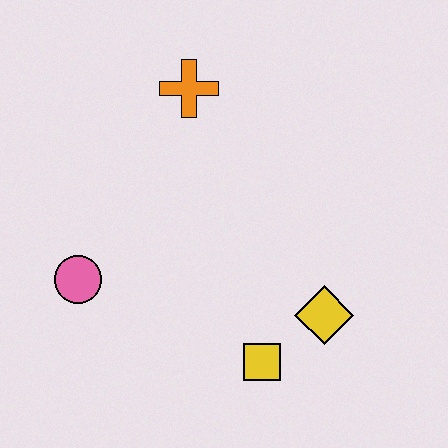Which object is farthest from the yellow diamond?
The orange cross is farthest from the yellow diamond.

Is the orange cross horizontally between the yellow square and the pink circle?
Yes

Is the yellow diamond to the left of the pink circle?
No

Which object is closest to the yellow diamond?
The yellow square is closest to the yellow diamond.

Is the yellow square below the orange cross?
Yes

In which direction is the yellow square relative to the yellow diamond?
The yellow square is to the left of the yellow diamond.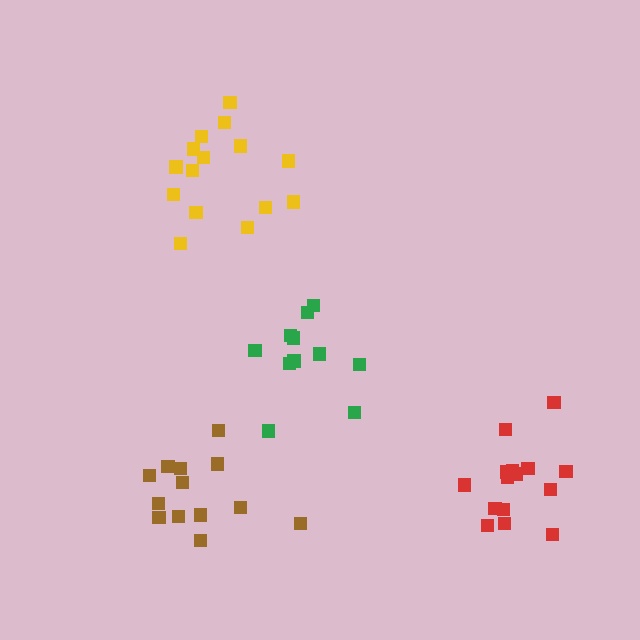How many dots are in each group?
Group 1: 11 dots, Group 2: 15 dots, Group 3: 13 dots, Group 4: 15 dots (54 total).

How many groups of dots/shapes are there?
There are 4 groups.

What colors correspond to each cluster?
The clusters are colored: green, red, brown, yellow.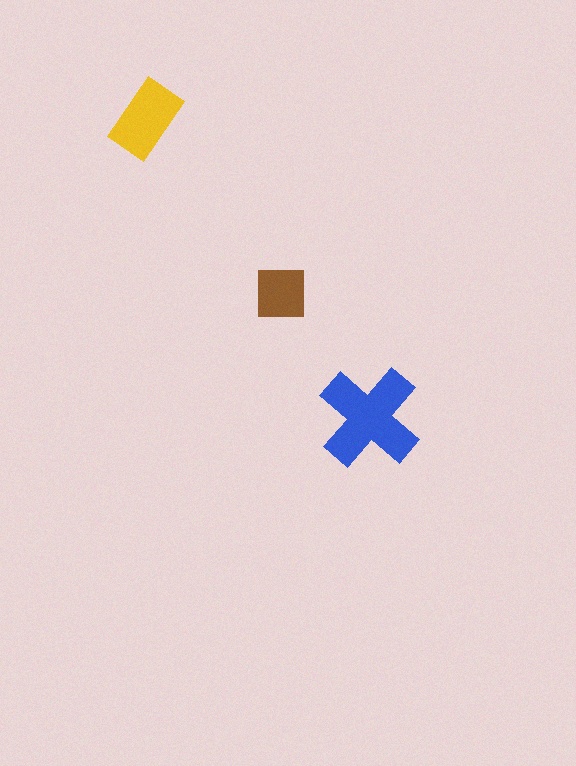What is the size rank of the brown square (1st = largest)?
3rd.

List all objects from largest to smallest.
The blue cross, the yellow rectangle, the brown square.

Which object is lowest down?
The blue cross is bottommost.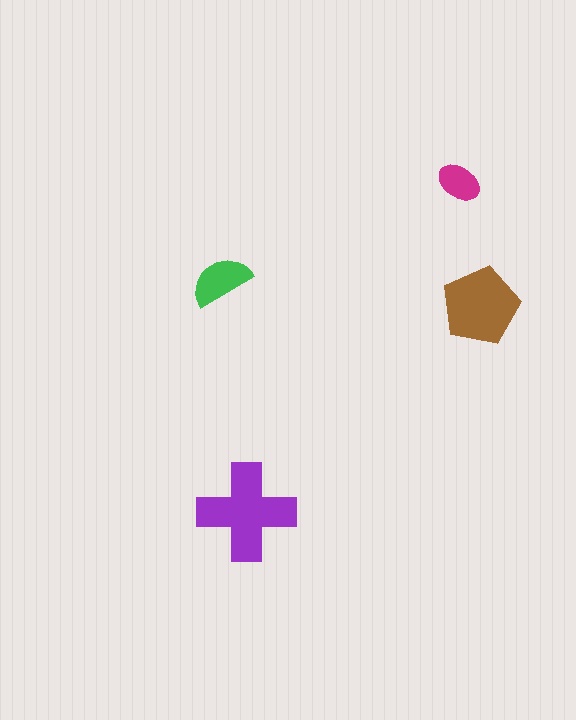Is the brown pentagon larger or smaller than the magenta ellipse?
Larger.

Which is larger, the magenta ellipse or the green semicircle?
The green semicircle.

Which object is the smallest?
The magenta ellipse.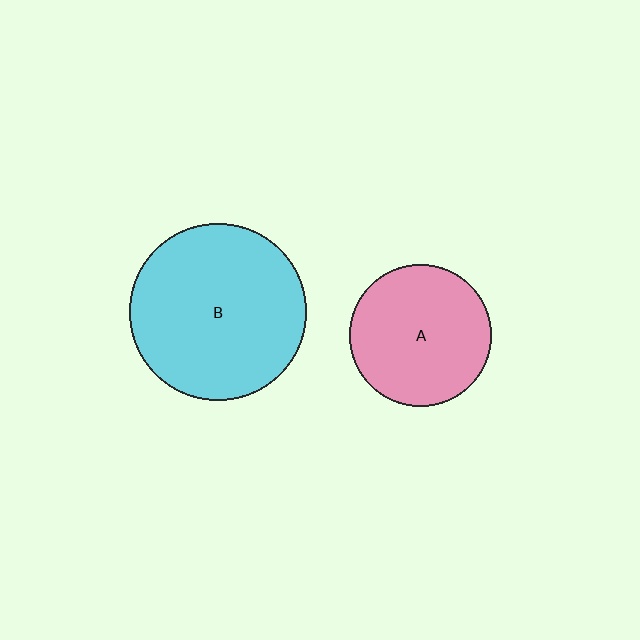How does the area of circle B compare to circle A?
Approximately 1.6 times.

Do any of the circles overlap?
No, none of the circles overlap.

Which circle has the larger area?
Circle B (cyan).